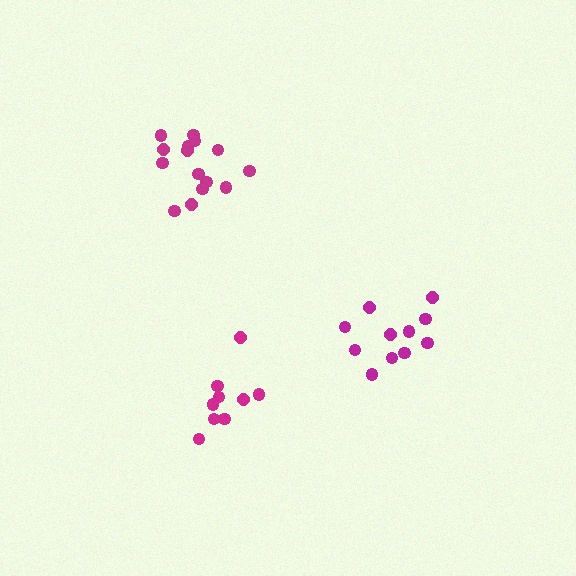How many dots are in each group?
Group 1: 15 dots, Group 2: 11 dots, Group 3: 9 dots (35 total).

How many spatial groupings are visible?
There are 3 spatial groupings.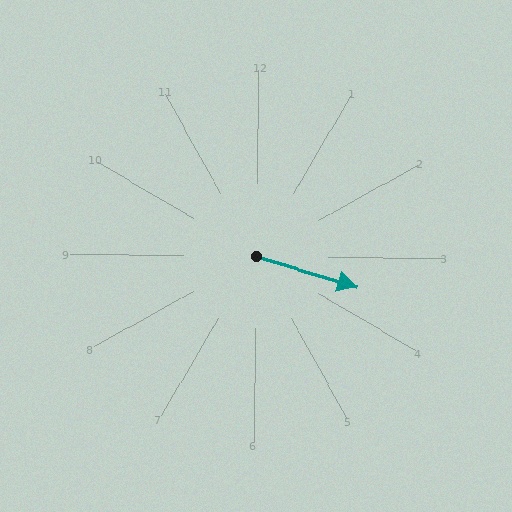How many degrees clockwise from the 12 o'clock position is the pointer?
Approximately 106 degrees.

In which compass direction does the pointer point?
East.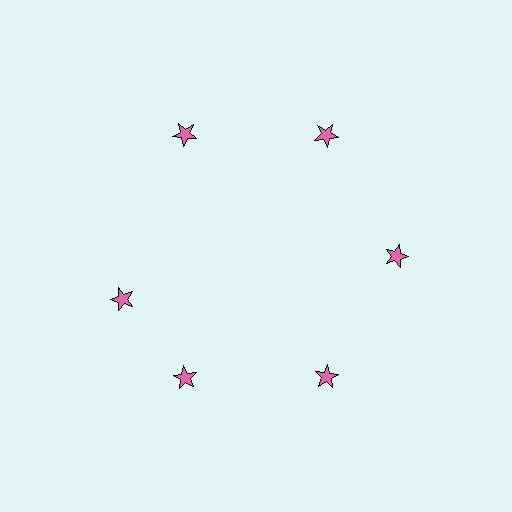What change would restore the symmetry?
The symmetry would be restored by rotating it back into even spacing with its neighbors so that all 6 stars sit at equal angles and equal distance from the center.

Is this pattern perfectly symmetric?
No. The 6 pink stars are arranged in a ring, but one element near the 9 o'clock position is rotated out of alignment along the ring, breaking the 6-fold rotational symmetry.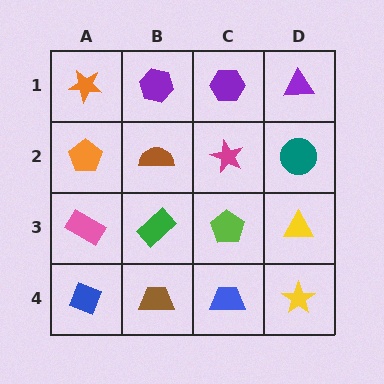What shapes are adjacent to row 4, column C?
A lime pentagon (row 3, column C), a brown trapezoid (row 4, column B), a yellow star (row 4, column D).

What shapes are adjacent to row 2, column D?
A purple triangle (row 1, column D), a yellow triangle (row 3, column D), a magenta star (row 2, column C).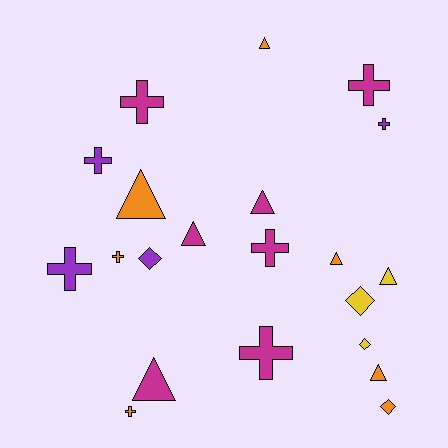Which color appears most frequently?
Magenta, with 7 objects.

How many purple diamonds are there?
There is 1 purple diamond.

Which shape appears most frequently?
Cross, with 9 objects.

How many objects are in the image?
There are 21 objects.